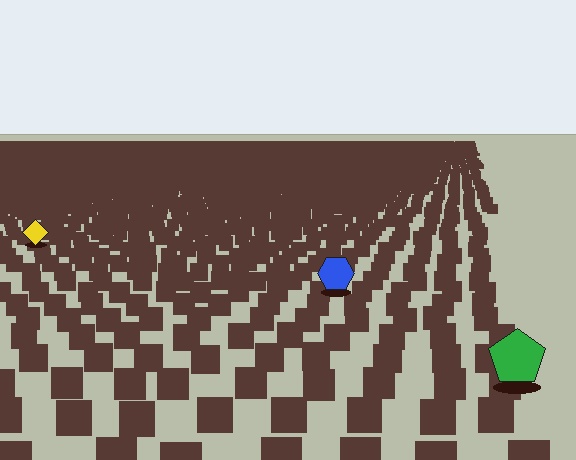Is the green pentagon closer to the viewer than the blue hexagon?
Yes. The green pentagon is closer — you can tell from the texture gradient: the ground texture is coarser near it.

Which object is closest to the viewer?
The green pentagon is closest. The texture marks near it are larger and more spread out.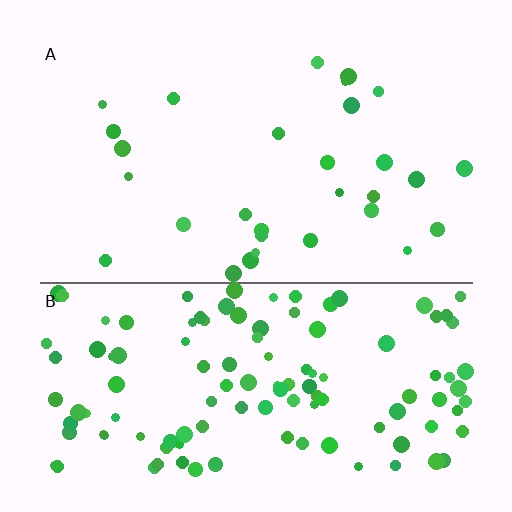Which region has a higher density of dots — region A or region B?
B (the bottom).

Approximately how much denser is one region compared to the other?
Approximately 4.1× — region B over region A.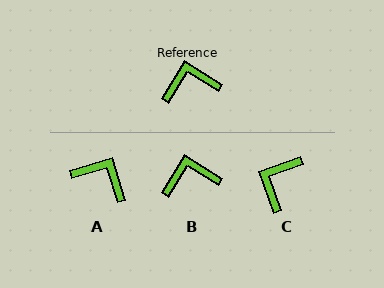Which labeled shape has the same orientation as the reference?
B.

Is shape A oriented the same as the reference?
No, it is off by about 41 degrees.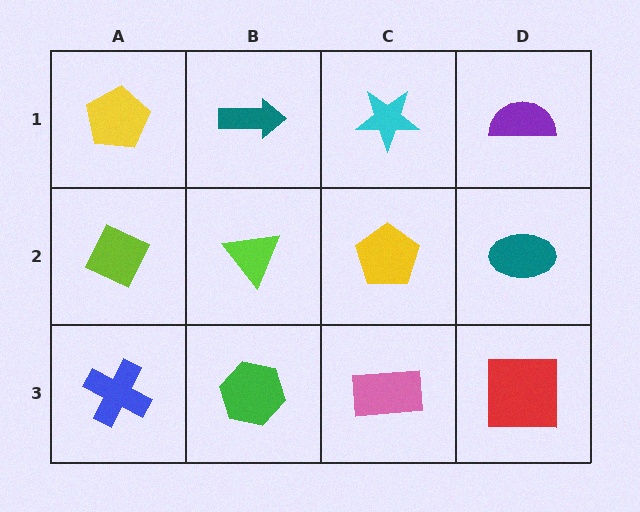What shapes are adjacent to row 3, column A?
A lime diamond (row 2, column A), a green hexagon (row 3, column B).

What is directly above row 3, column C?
A yellow pentagon.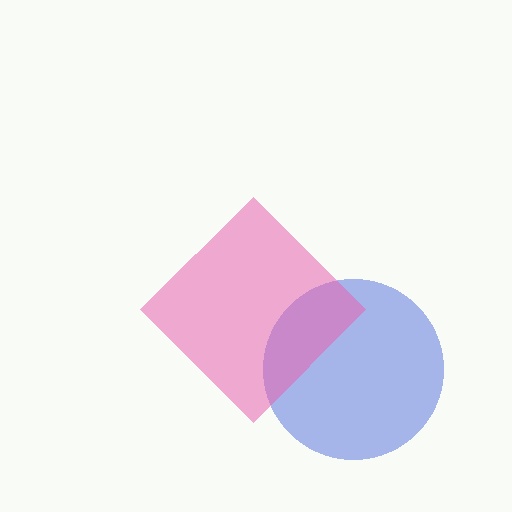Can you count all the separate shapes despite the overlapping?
Yes, there are 2 separate shapes.